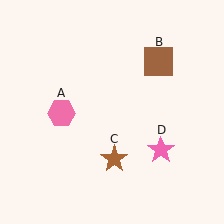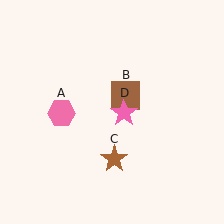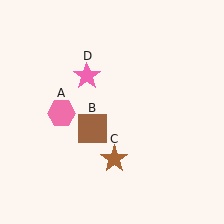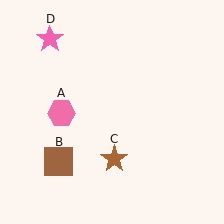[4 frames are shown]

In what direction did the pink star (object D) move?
The pink star (object D) moved up and to the left.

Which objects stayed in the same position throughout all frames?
Pink hexagon (object A) and brown star (object C) remained stationary.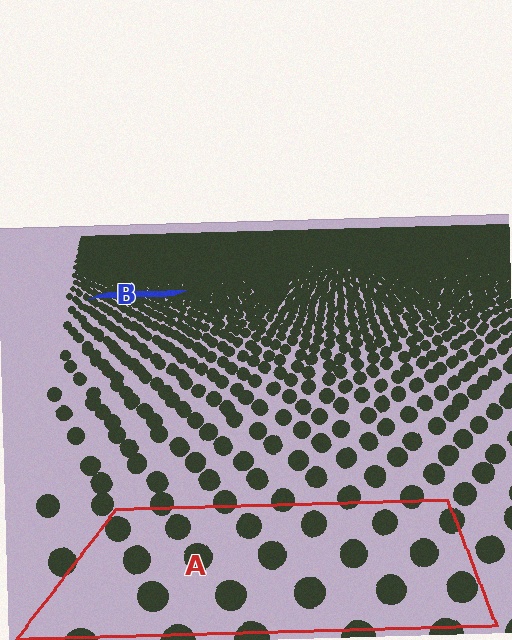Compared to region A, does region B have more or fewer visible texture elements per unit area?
Region B has more texture elements per unit area — they are packed more densely because it is farther away.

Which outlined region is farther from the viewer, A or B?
Region B is farther from the viewer — the texture elements inside it appear smaller and more densely packed.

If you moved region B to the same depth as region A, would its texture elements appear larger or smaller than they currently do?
They would appear larger. At a closer depth, the same texture elements are projected at a bigger on-screen size.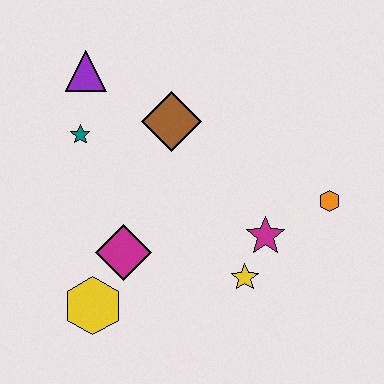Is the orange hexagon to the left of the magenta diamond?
No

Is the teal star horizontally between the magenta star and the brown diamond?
No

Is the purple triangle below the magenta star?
No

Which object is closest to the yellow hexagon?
The magenta diamond is closest to the yellow hexagon.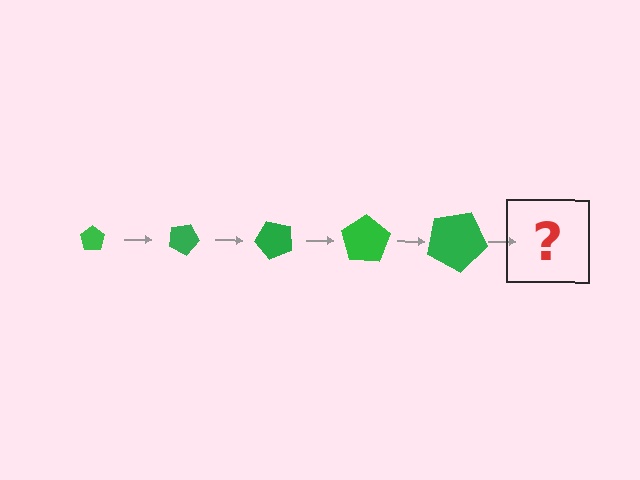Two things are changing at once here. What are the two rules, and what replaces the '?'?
The two rules are that the pentagon grows larger each step and it rotates 25 degrees each step. The '?' should be a pentagon, larger than the previous one and rotated 125 degrees from the start.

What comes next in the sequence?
The next element should be a pentagon, larger than the previous one and rotated 125 degrees from the start.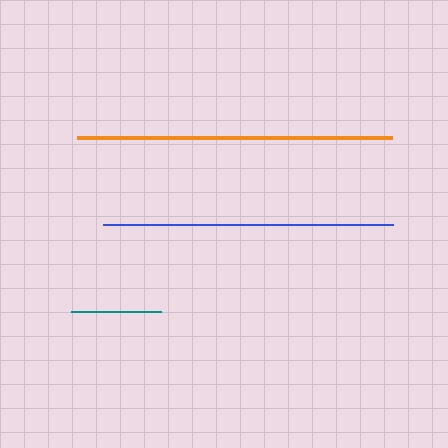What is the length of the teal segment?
The teal segment is approximately 90 pixels long.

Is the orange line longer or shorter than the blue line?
The orange line is longer than the blue line.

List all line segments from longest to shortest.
From longest to shortest: orange, blue, teal.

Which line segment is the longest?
The orange line is the longest at approximately 316 pixels.